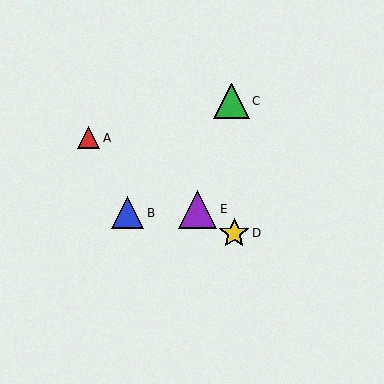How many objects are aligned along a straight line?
3 objects (A, D, E) are aligned along a straight line.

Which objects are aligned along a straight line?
Objects A, D, E are aligned along a straight line.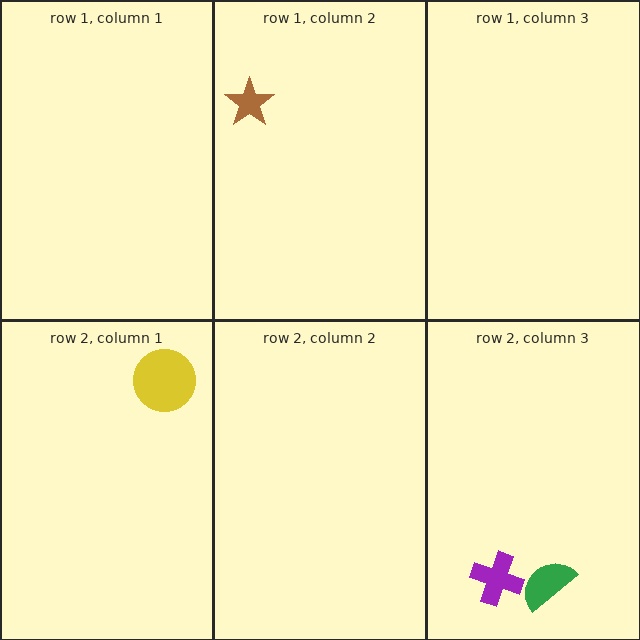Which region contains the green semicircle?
The row 2, column 3 region.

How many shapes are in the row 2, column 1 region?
1.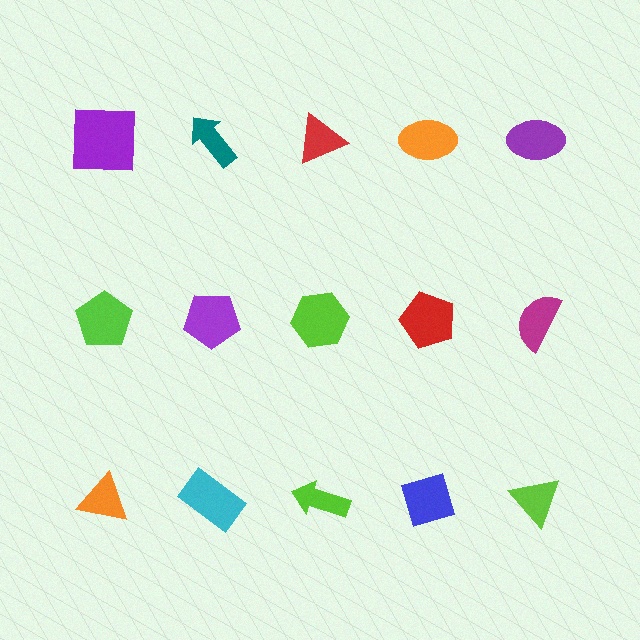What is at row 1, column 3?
A red triangle.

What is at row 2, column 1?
A lime pentagon.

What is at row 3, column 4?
A blue diamond.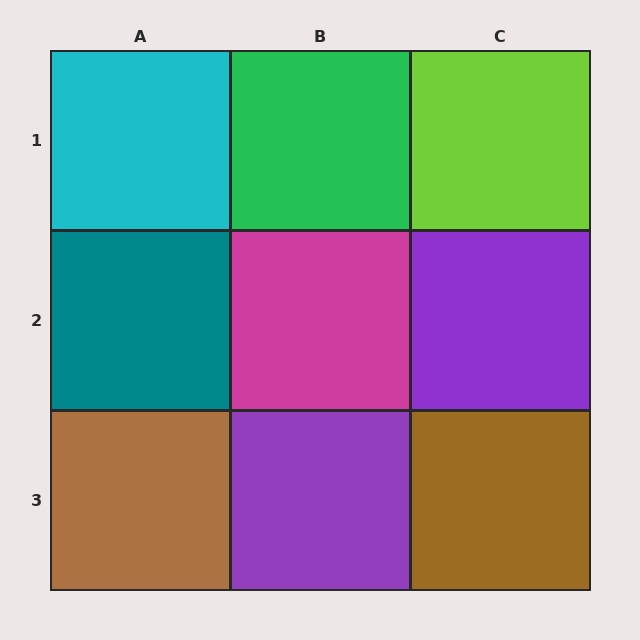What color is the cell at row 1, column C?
Lime.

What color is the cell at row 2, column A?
Teal.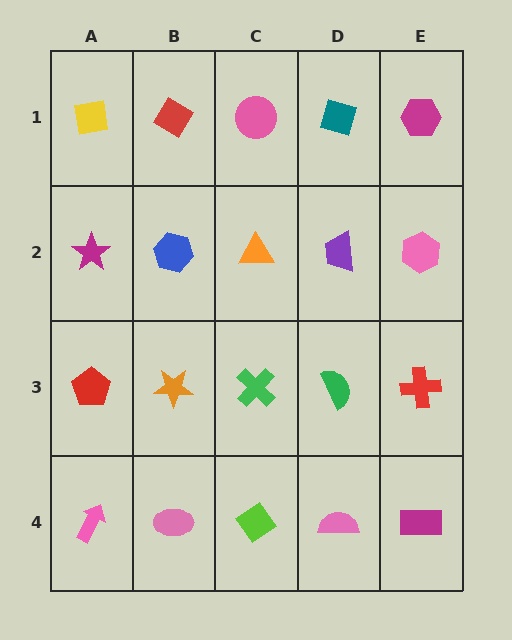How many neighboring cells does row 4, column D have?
3.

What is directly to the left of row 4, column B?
A pink arrow.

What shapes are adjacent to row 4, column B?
An orange star (row 3, column B), a pink arrow (row 4, column A), a lime diamond (row 4, column C).